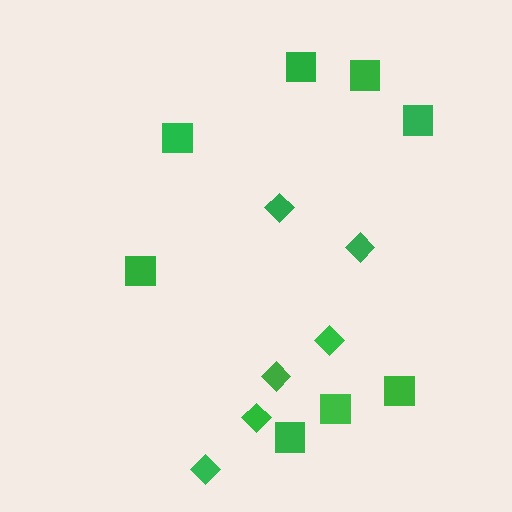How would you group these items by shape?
There are 2 groups: one group of diamonds (6) and one group of squares (8).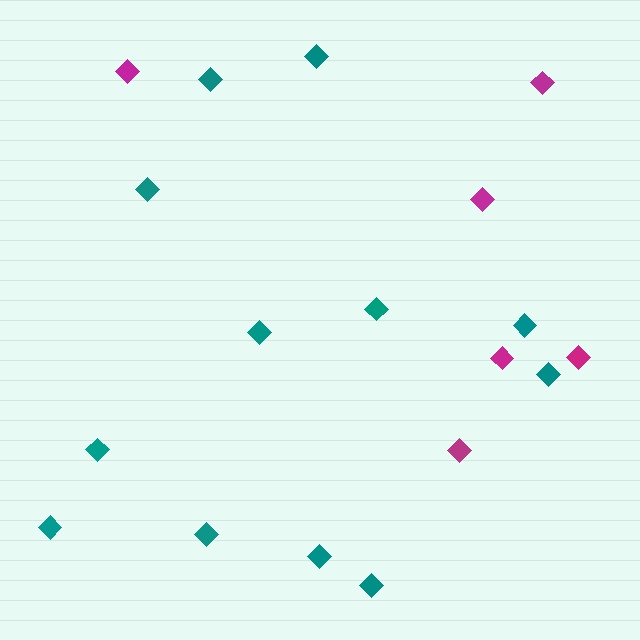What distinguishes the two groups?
There are 2 groups: one group of teal diamonds (12) and one group of magenta diamonds (6).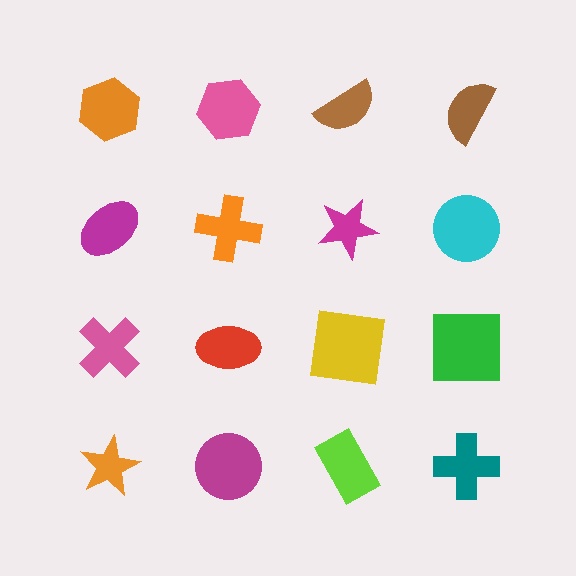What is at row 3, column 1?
A pink cross.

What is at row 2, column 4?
A cyan circle.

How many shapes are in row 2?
4 shapes.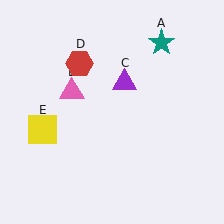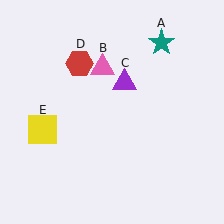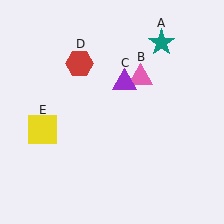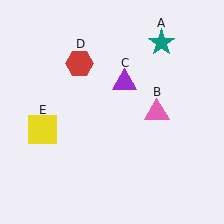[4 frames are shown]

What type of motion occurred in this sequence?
The pink triangle (object B) rotated clockwise around the center of the scene.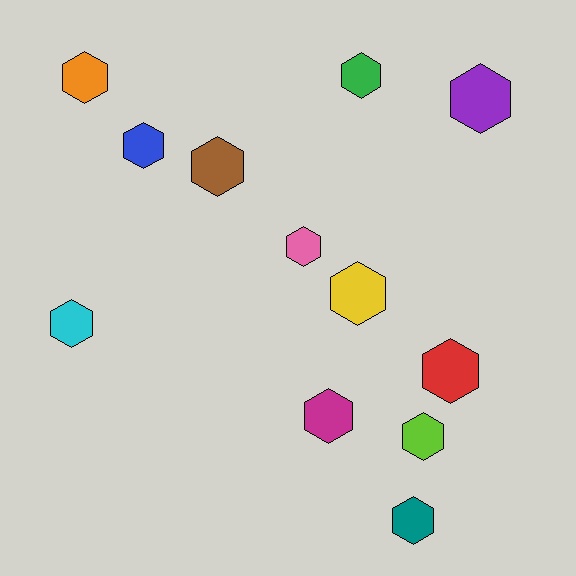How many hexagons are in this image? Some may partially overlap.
There are 12 hexagons.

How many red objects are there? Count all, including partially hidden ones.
There is 1 red object.